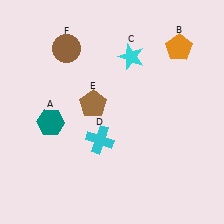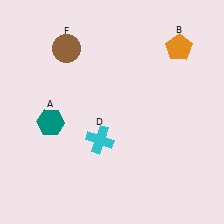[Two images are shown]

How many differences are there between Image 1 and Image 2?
There are 2 differences between the two images.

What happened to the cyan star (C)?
The cyan star (C) was removed in Image 2. It was in the top-right area of Image 1.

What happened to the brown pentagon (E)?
The brown pentagon (E) was removed in Image 2. It was in the top-left area of Image 1.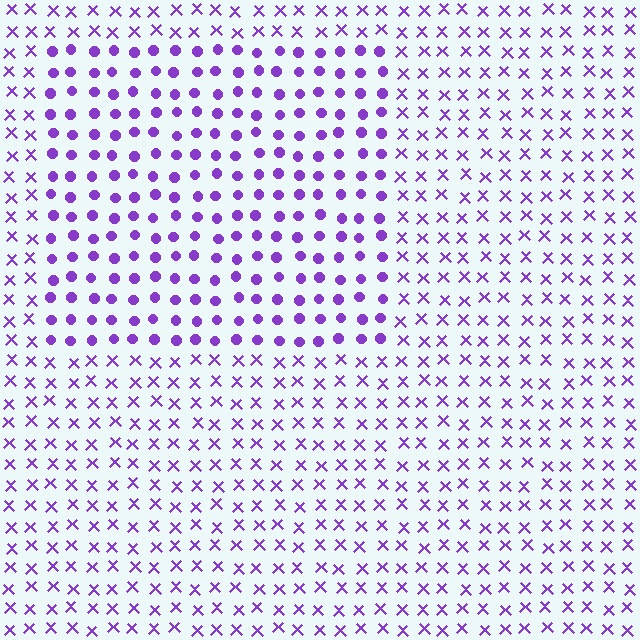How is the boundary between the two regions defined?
The boundary is defined by a change in element shape: circles inside vs. X marks outside. All elements share the same color and spacing.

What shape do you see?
I see a rectangle.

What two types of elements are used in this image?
The image uses circles inside the rectangle region and X marks outside it.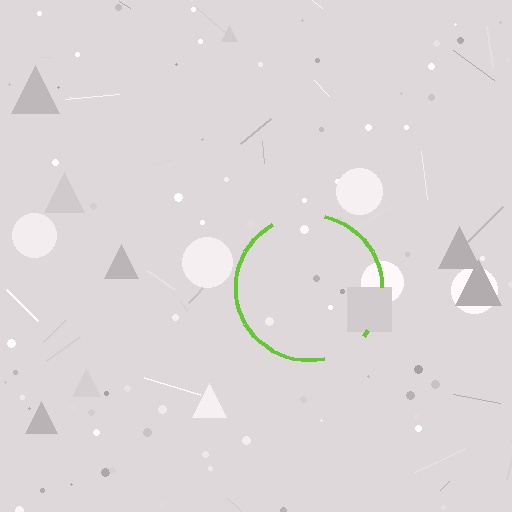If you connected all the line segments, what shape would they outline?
They would outline a circle.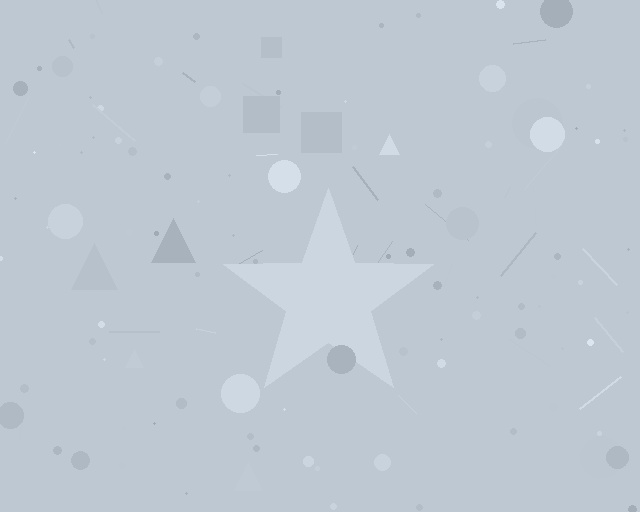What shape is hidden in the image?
A star is hidden in the image.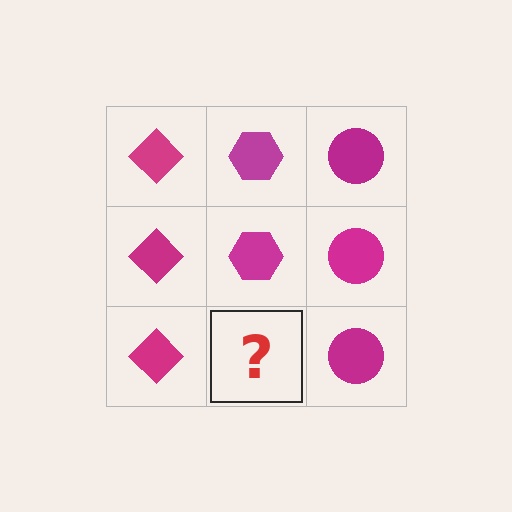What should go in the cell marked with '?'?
The missing cell should contain a magenta hexagon.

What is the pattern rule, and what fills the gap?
The rule is that each column has a consistent shape. The gap should be filled with a magenta hexagon.